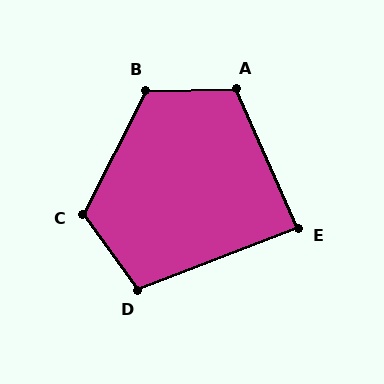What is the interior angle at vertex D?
Approximately 105 degrees (obtuse).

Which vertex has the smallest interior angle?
E, at approximately 87 degrees.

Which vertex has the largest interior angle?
B, at approximately 118 degrees.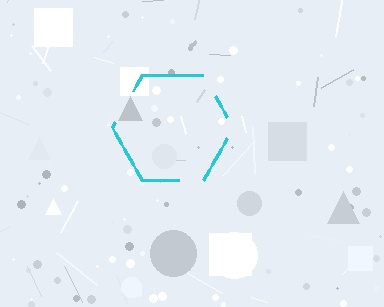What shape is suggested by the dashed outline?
The dashed outline suggests a hexagon.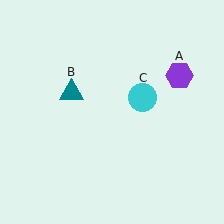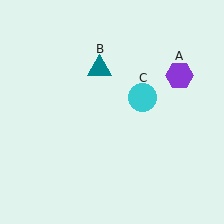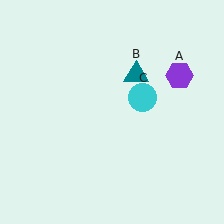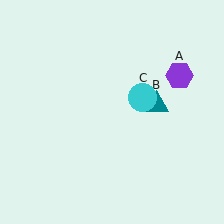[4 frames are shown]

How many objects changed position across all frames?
1 object changed position: teal triangle (object B).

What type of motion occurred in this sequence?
The teal triangle (object B) rotated clockwise around the center of the scene.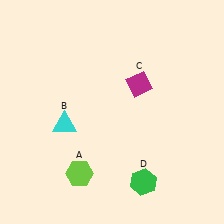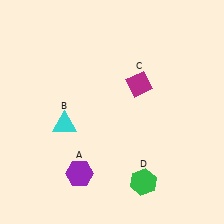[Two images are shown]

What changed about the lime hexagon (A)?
In Image 1, A is lime. In Image 2, it changed to purple.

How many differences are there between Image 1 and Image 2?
There is 1 difference between the two images.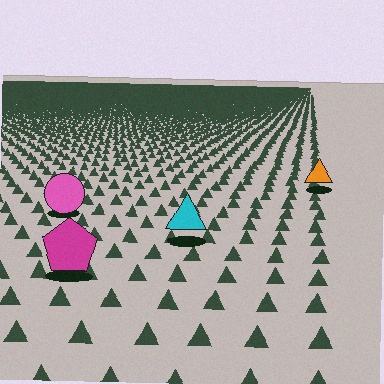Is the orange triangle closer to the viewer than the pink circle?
No. The pink circle is closer — you can tell from the texture gradient: the ground texture is coarser near it.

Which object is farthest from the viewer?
The orange triangle is farthest from the viewer. It appears smaller and the ground texture around it is denser.